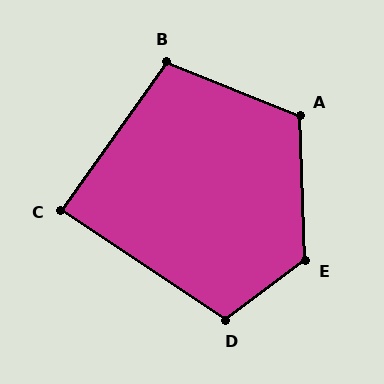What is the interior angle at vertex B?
Approximately 104 degrees (obtuse).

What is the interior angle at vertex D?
Approximately 109 degrees (obtuse).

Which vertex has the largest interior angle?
E, at approximately 125 degrees.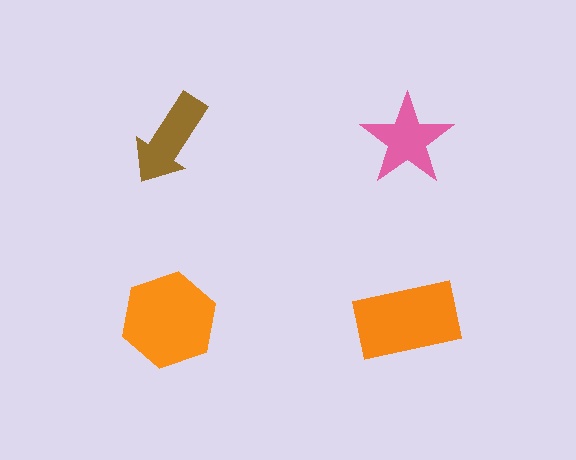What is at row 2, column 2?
An orange rectangle.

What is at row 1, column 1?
A brown arrow.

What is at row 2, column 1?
An orange hexagon.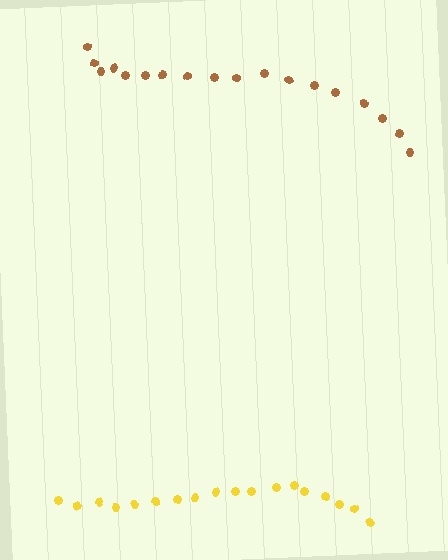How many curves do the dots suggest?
There are 2 distinct paths.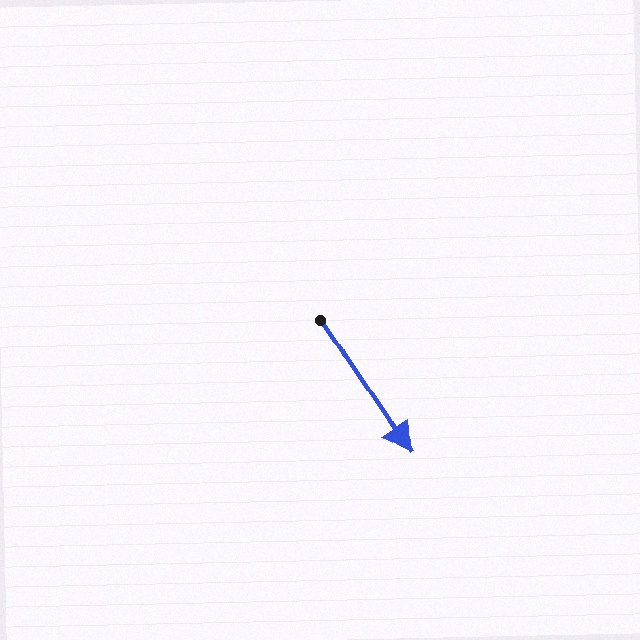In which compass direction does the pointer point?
Southeast.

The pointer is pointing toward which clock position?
Roughly 5 o'clock.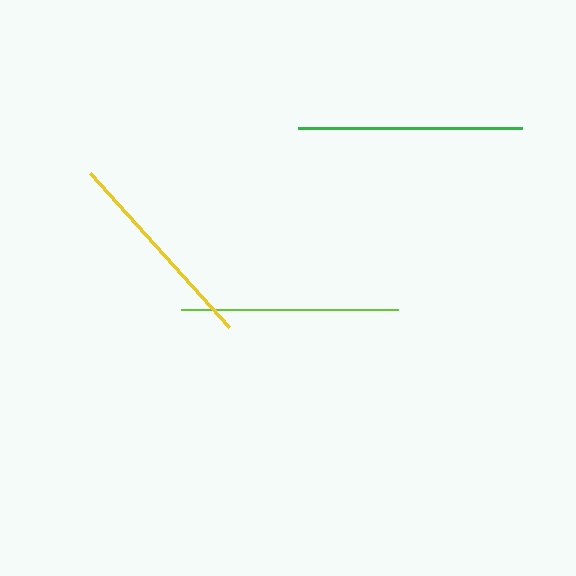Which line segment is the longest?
The green line is the longest at approximately 224 pixels.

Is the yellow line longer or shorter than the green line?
The green line is longer than the yellow line.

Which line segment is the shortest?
The yellow line is the shortest at approximately 207 pixels.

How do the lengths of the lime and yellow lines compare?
The lime and yellow lines are approximately the same length.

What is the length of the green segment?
The green segment is approximately 224 pixels long.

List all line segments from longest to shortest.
From longest to shortest: green, lime, yellow.